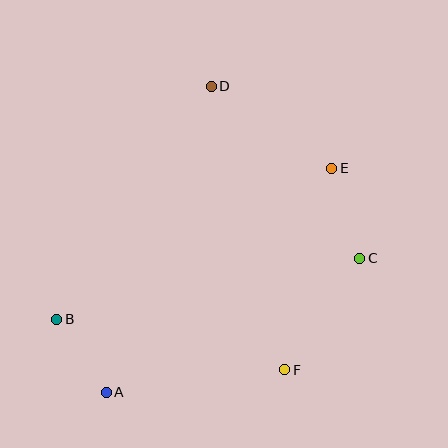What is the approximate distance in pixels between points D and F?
The distance between D and F is approximately 293 pixels.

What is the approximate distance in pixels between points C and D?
The distance between C and D is approximately 228 pixels.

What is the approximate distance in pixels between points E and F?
The distance between E and F is approximately 207 pixels.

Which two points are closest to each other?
Points A and B are closest to each other.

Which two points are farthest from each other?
Points A and D are farthest from each other.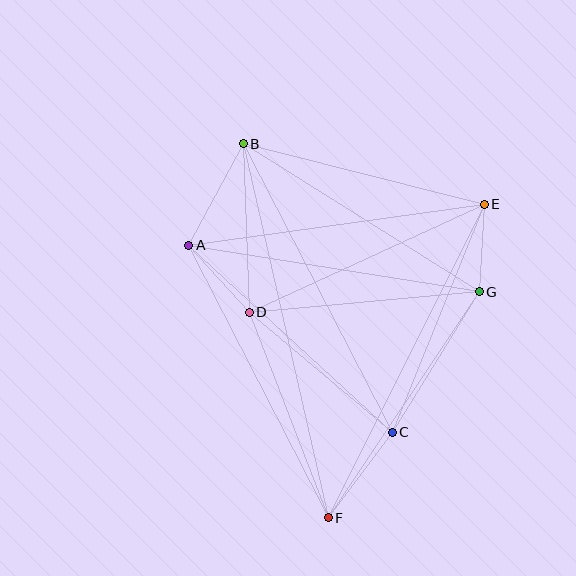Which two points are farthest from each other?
Points B and F are farthest from each other.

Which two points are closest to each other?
Points E and G are closest to each other.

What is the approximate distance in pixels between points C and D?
The distance between C and D is approximately 187 pixels.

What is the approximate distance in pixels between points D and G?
The distance between D and G is approximately 231 pixels.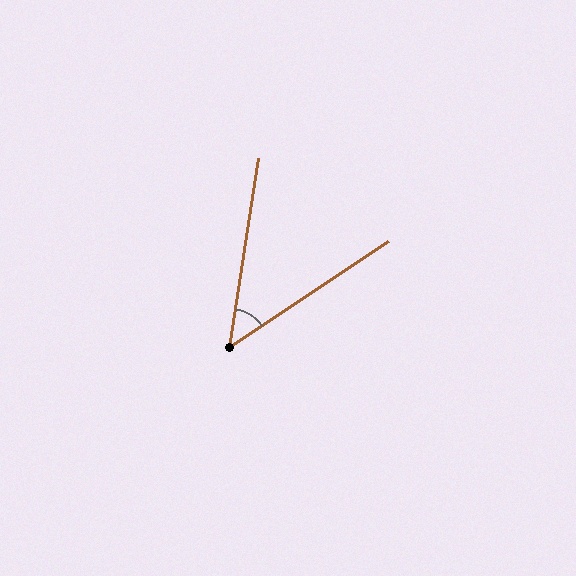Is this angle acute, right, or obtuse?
It is acute.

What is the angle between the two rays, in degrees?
Approximately 48 degrees.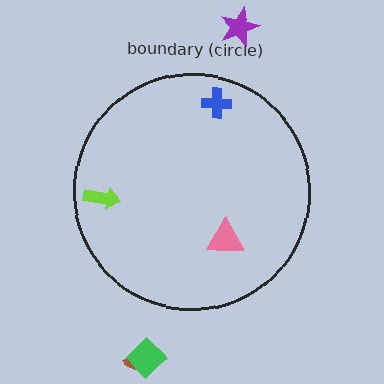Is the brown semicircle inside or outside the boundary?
Outside.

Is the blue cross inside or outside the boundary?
Inside.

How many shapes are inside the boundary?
3 inside, 3 outside.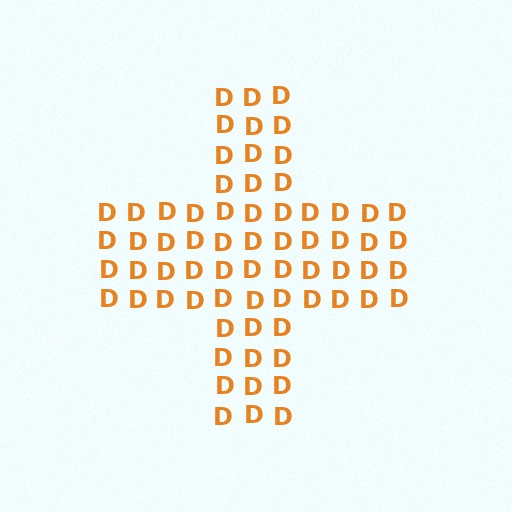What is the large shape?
The large shape is a cross.